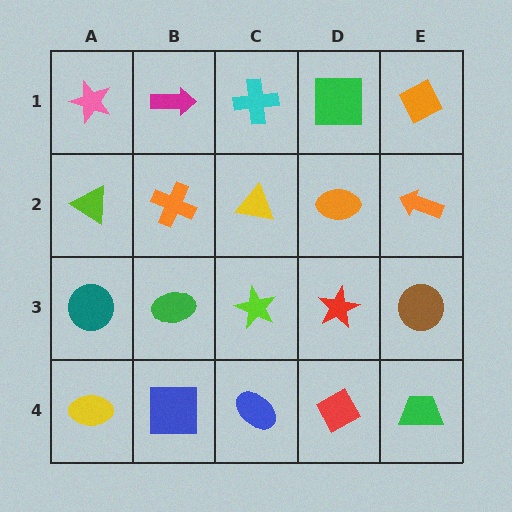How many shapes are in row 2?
5 shapes.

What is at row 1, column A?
A pink star.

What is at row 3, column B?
A green ellipse.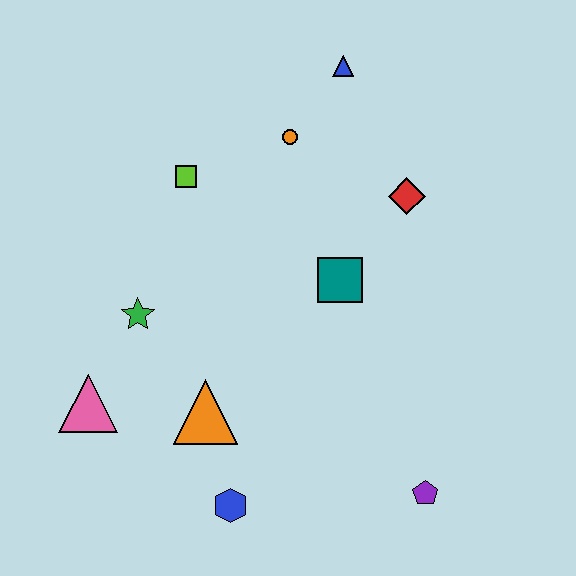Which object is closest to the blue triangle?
The orange circle is closest to the blue triangle.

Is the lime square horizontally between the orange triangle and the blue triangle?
No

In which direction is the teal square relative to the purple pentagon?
The teal square is above the purple pentagon.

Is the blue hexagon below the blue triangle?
Yes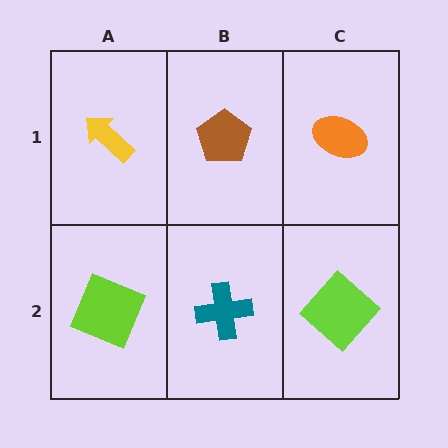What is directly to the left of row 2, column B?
A lime square.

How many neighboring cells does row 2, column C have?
2.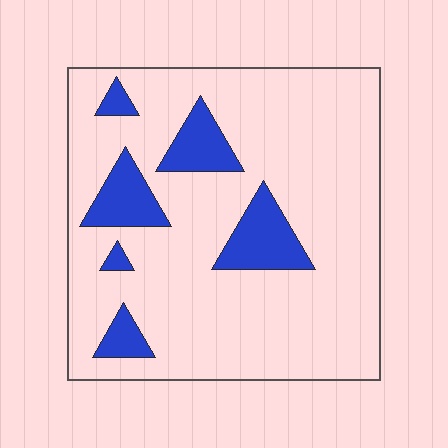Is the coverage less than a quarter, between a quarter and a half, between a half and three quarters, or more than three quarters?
Less than a quarter.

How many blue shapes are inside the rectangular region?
6.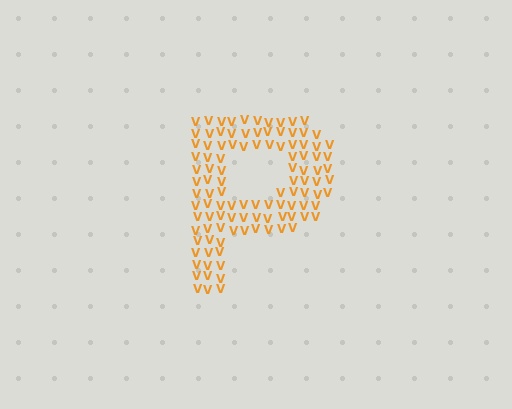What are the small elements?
The small elements are letter V's.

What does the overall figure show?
The overall figure shows the letter P.